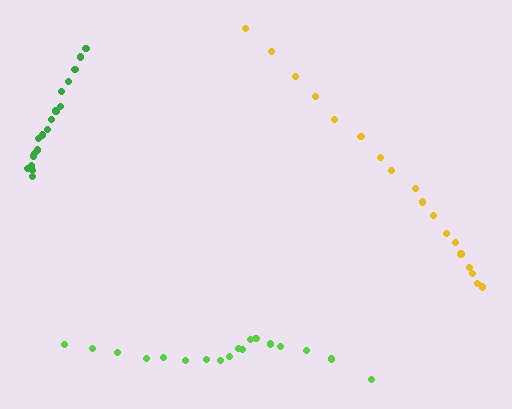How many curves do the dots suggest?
There are 3 distinct paths.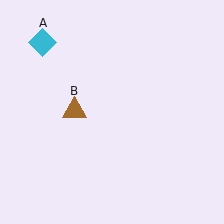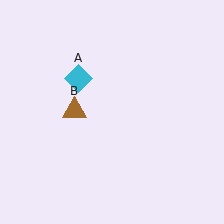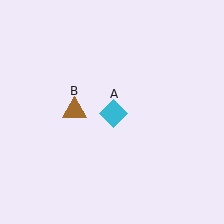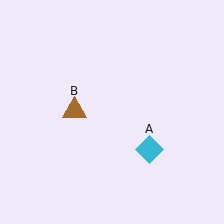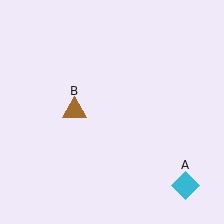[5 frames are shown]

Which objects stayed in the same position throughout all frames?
Brown triangle (object B) remained stationary.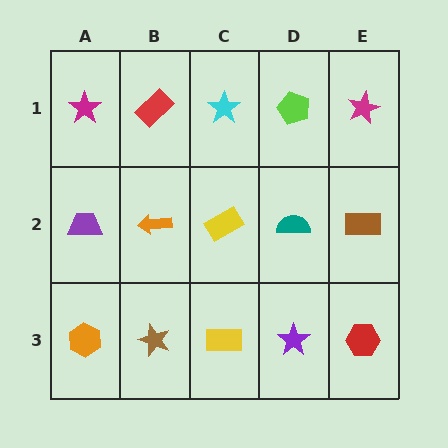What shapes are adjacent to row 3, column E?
A brown rectangle (row 2, column E), a purple star (row 3, column D).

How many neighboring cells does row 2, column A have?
3.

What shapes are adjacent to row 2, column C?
A cyan star (row 1, column C), a yellow rectangle (row 3, column C), an orange arrow (row 2, column B), a teal semicircle (row 2, column D).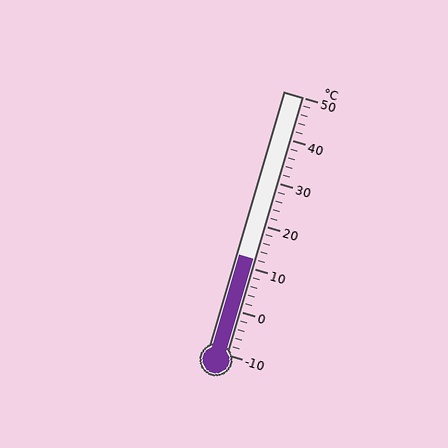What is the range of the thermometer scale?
The thermometer scale ranges from -10°C to 50°C.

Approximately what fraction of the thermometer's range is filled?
The thermometer is filled to approximately 35% of its range.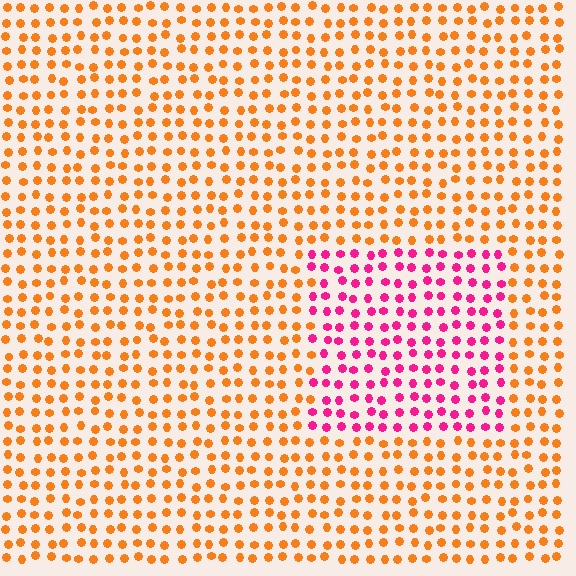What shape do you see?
I see a rectangle.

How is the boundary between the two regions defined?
The boundary is defined purely by a slight shift in hue (about 60 degrees). Spacing, size, and orientation are identical on both sides.